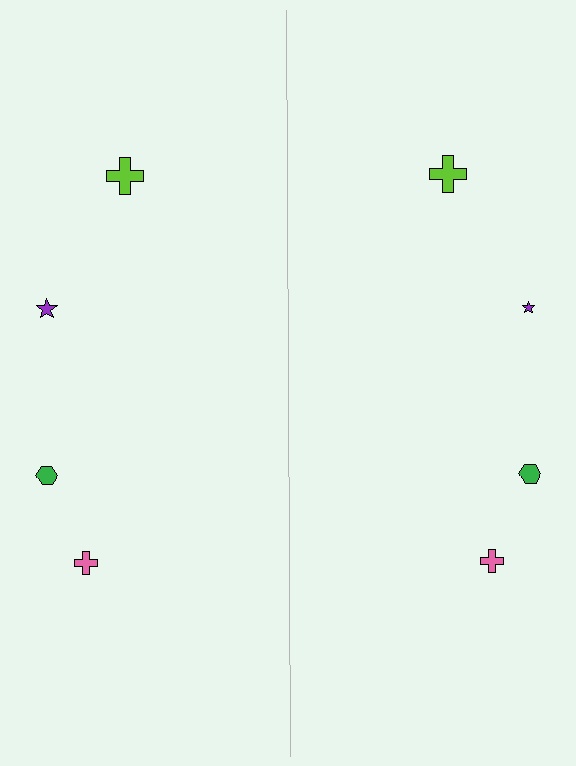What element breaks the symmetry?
The purple star on the right side has a different size than its mirror counterpart.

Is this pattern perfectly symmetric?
No, the pattern is not perfectly symmetric. The purple star on the right side has a different size than its mirror counterpart.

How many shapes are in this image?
There are 8 shapes in this image.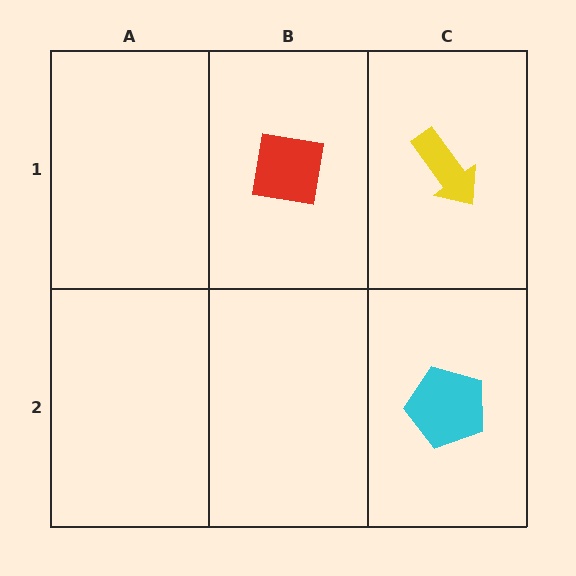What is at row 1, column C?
A yellow arrow.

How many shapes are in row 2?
1 shape.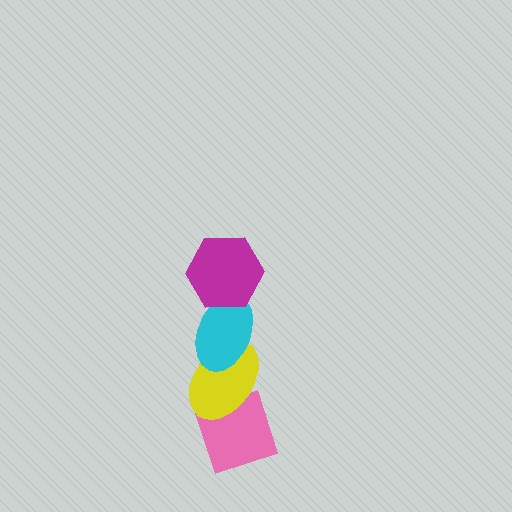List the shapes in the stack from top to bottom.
From top to bottom: the magenta hexagon, the cyan ellipse, the yellow ellipse, the pink diamond.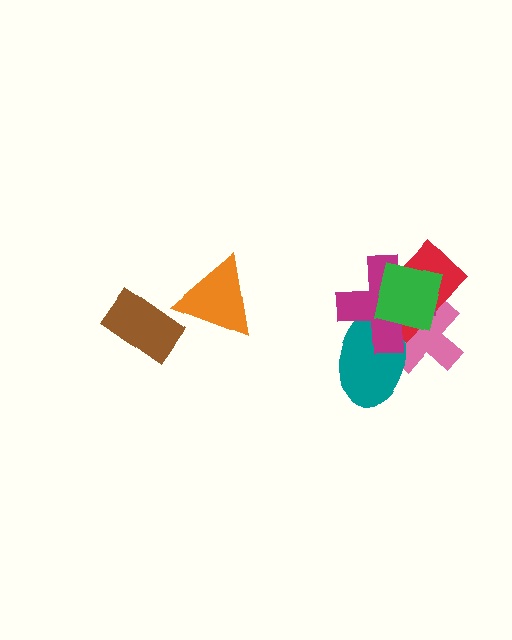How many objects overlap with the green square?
4 objects overlap with the green square.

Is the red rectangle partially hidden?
Yes, it is partially covered by another shape.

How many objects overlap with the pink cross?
4 objects overlap with the pink cross.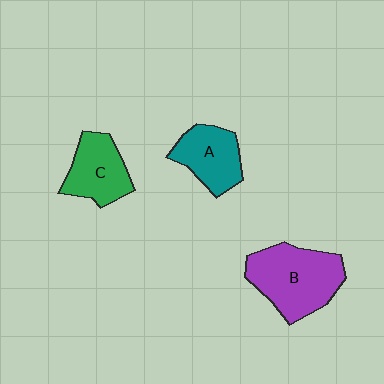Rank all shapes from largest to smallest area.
From largest to smallest: B (purple), C (green), A (teal).